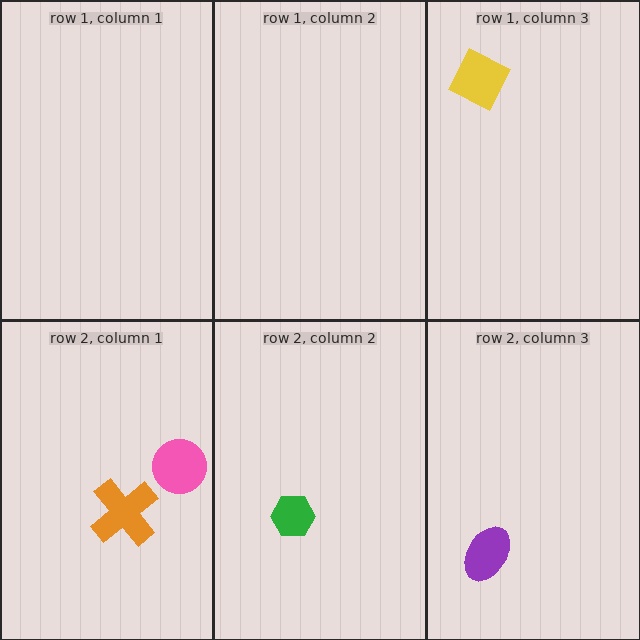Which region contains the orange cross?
The row 2, column 1 region.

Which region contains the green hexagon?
The row 2, column 2 region.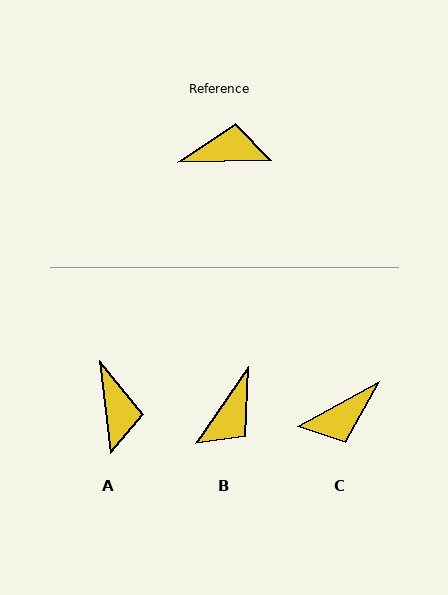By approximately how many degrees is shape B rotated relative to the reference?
Approximately 126 degrees clockwise.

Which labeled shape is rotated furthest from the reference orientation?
C, about 153 degrees away.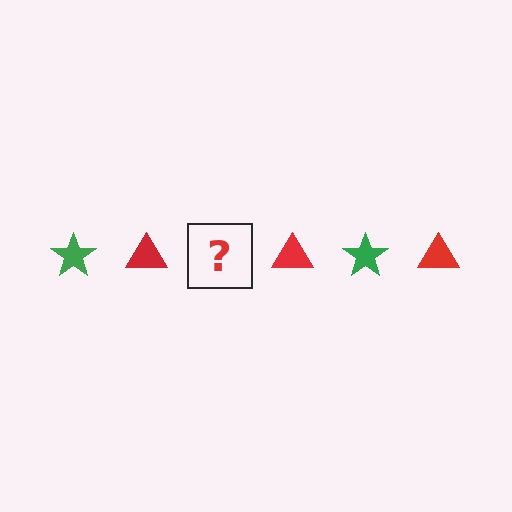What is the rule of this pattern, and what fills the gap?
The rule is that the pattern alternates between green star and red triangle. The gap should be filled with a green star.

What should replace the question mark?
The question mark should be replaced with a green star.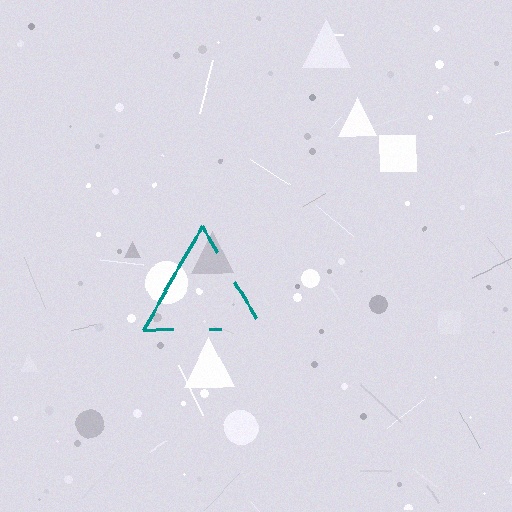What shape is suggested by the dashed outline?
The dashed outline suggests a triangle.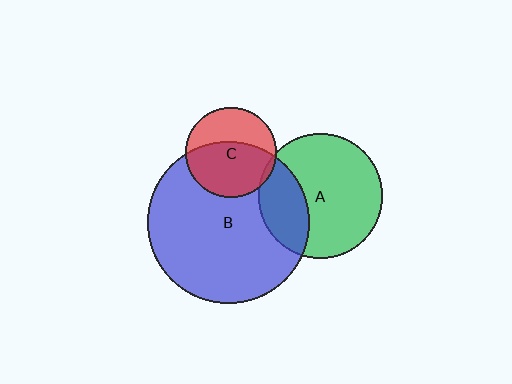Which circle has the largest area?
Circle B (blue).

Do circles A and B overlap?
Yes.